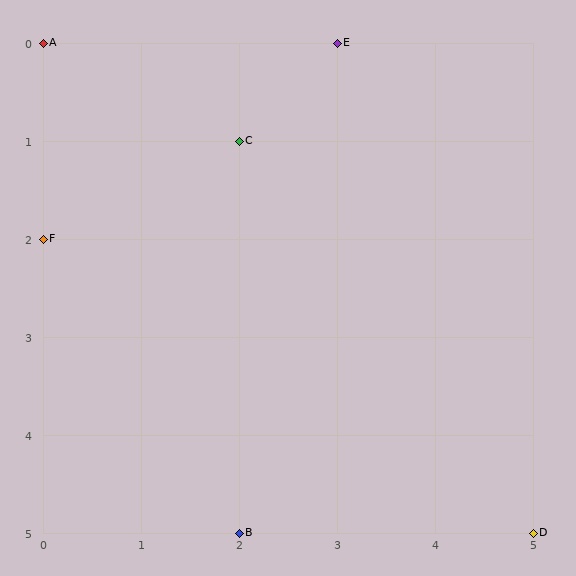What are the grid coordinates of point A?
Point A is at grid coordinates (0, 0).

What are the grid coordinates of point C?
Point C is at grid coordinates (2, 1).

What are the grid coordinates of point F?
Point F is at grid coordinates (0, 2).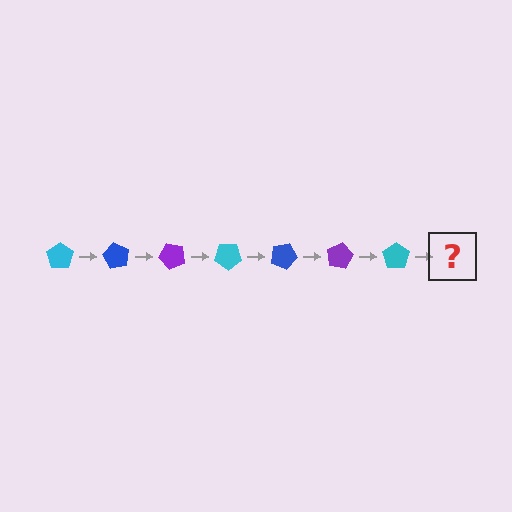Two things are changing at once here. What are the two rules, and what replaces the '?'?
The two rules are that it rotates 60 degrees each step and the color cycles through cyan, blue, and purple. The '?' should be a blue pentagon, rotated 420 degrees from the start.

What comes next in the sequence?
The next element should be a blue pentagon, rotated 420 degrees from the start.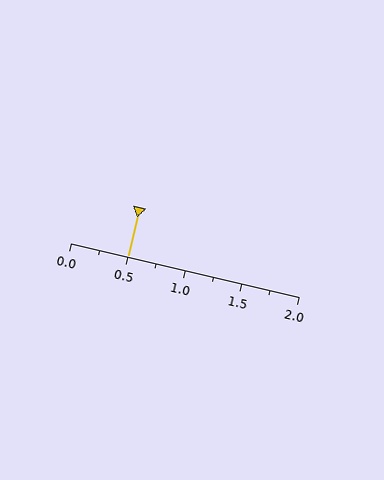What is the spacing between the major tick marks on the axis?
The major ticks are spaced 0.5 apart.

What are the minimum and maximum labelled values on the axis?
The axis runs from 0.0 to 2.0.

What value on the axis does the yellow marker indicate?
The marker indicates approximately 0.5.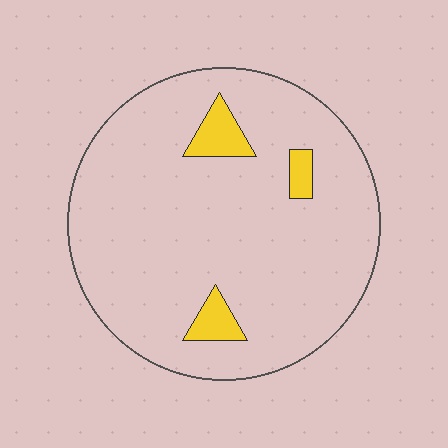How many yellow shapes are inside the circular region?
3.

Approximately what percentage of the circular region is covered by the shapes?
Approximately 5%.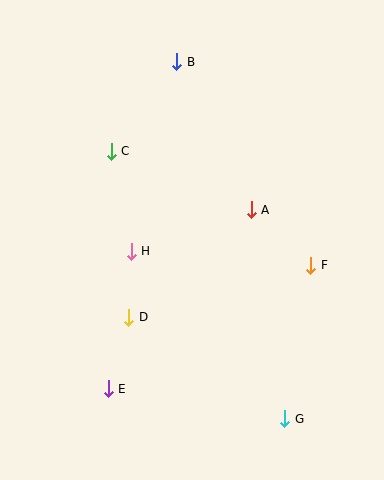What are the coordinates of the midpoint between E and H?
The midpoint between E and H is at (120, 320).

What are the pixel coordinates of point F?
Point F is at (311, 265).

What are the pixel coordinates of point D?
Point D is at (129, 317).